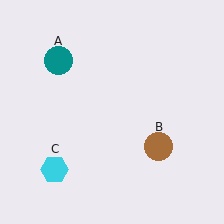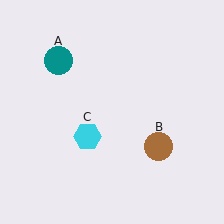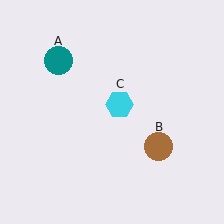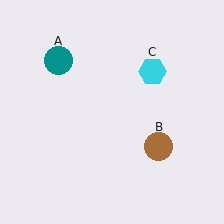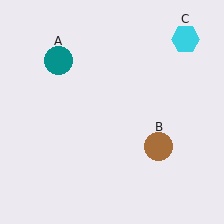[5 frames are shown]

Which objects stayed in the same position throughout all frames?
Teal circle (object A) and brown circle (object B) remained stationary.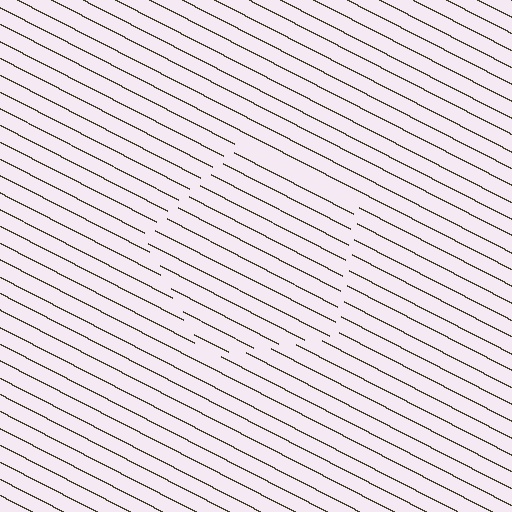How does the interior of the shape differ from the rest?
The interior of the shape contains the same grating, shifted by half a period — the contour is defined by the phase discontinuity where line-ends from the inner and outer gratings abut.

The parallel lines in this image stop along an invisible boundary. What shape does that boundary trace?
An illusory pentagon. The interior of the shape contains the same grating, shifted by half a period — the contour is defined by the phase discontinuity where line-ends from the inner and outer gratings abut.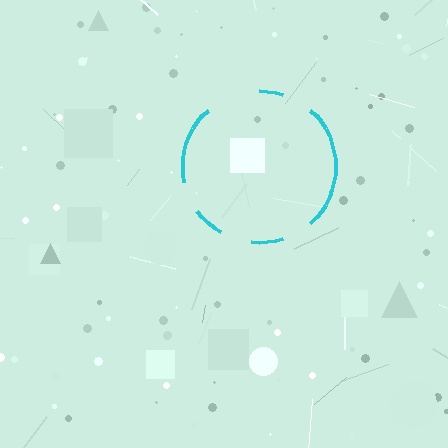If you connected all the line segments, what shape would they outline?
They would outline a circle.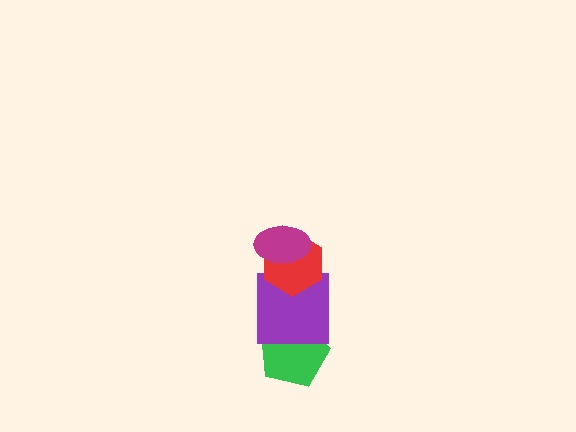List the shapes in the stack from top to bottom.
From top to bottom: the magenta ellipse, the red hexagon, the purple square, the green pentagon.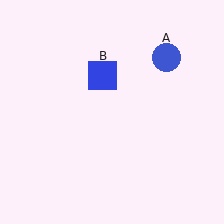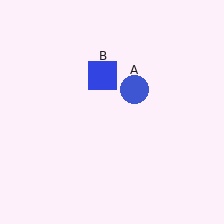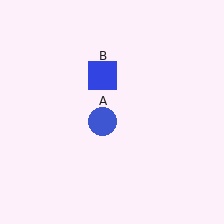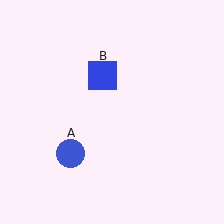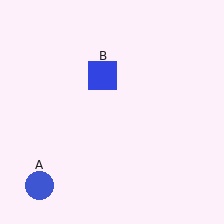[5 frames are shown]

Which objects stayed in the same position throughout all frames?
Blue square (object B) remained stationary.